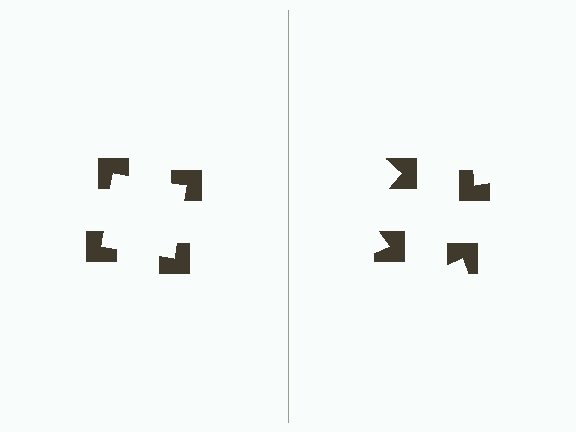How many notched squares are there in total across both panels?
8 — 4 on each side.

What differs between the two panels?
The notched squares are positioned identically on both sides; only the wedge orientations differ. On the left they align to a square; on the right they are misaligned.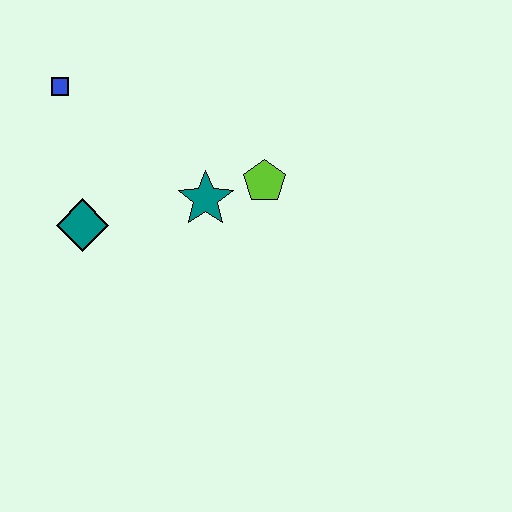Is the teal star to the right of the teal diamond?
Yes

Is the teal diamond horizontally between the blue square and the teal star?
Yes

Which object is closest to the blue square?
The teal diamond is closest to the blue square.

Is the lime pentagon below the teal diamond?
No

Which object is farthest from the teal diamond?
The lime pentagon is farthest from the teal diamond.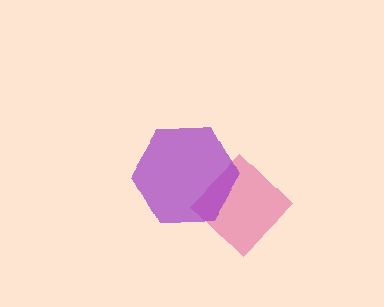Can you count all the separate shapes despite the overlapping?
Yes, there are 2 separate shapes.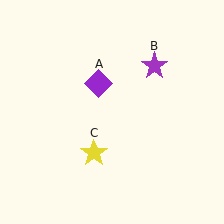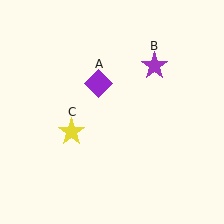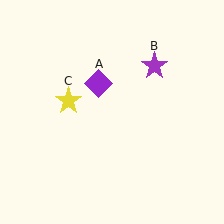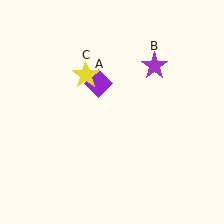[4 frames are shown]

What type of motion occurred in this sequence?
The yellow star (object C) rotated clockwise around the center of the scene.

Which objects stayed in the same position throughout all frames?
Purple diamond (object A) and purple star (object B) remained stationary.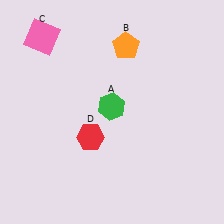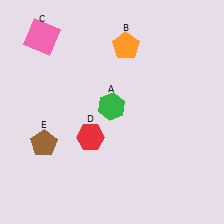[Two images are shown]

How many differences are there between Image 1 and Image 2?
There is 1 difference between the two images.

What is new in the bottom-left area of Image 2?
A brown pentagon (E) was added in the bottom-left area of Image 2.